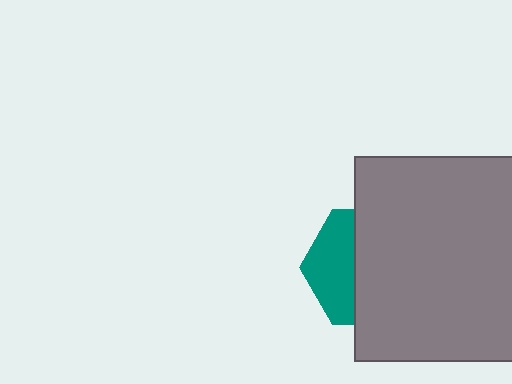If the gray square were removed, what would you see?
You would see the complete teal hexagon.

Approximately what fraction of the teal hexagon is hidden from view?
Roughly 62% of the teal hexagon is hidden behind the gray square.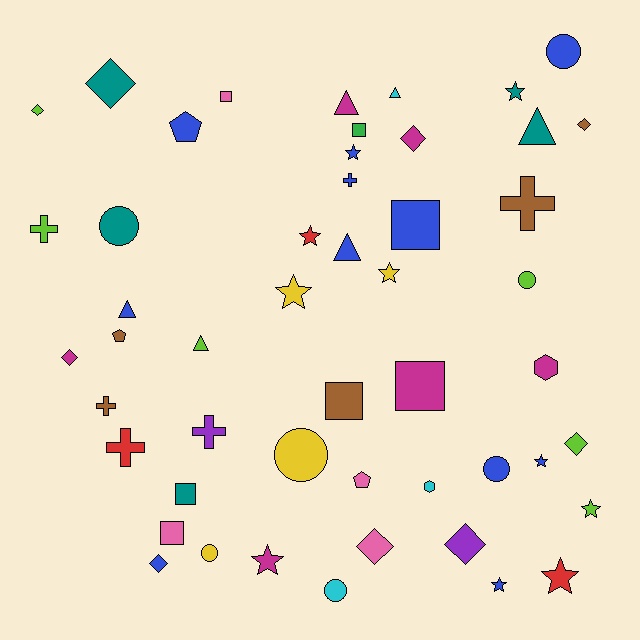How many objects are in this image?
There are 50 objects.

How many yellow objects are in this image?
There are 4 yellow objects.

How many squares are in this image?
There are 7 squares.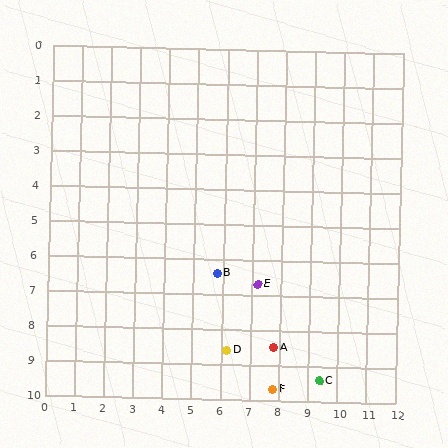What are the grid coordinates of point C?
Point C is at approximately (9.4, 9.4).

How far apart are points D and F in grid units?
Points D and F are about 1.9 grid units apart.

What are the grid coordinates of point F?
Point F is at approximately (7.8, 9.7).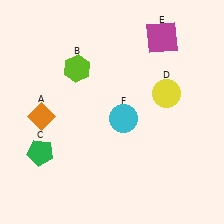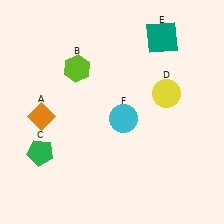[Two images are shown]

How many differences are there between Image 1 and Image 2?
There is 1 difference between the two images.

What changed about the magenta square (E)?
In Image 1, E is magenta. In Image 2, it changed to teal.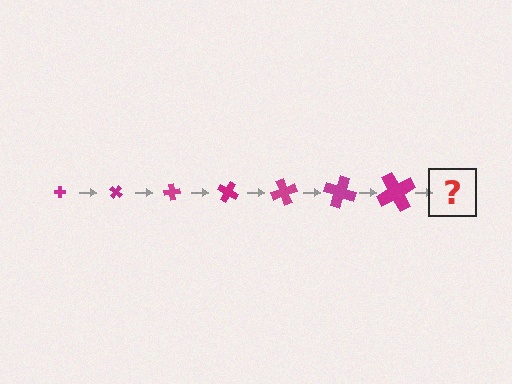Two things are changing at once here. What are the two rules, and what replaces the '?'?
The two rules are that the cross grows larger each step and it rotates 40 degrees each step. The '?' should be a cross, larger than the previous one and rotated 280 degrees from the start.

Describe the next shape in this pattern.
It should be a cross, larger than the previous one and rotated 280 degrees from the start.